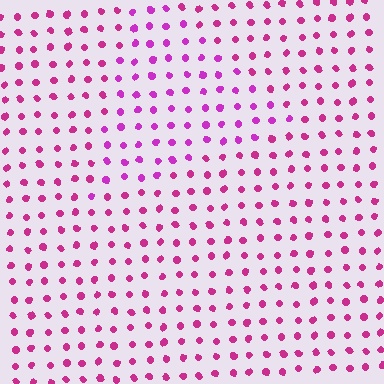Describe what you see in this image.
The image is filled with small magenta elements in a uniform arrangement. A triangle-shaped region is visible where the elements are tinted to a slightly different hue, forming a subtle color boundary.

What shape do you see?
I see a triangle.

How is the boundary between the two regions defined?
The boundary is defined purely by a slight shift in hue (about 22 degrees). Spacing, size, and orientation are identical on both sides.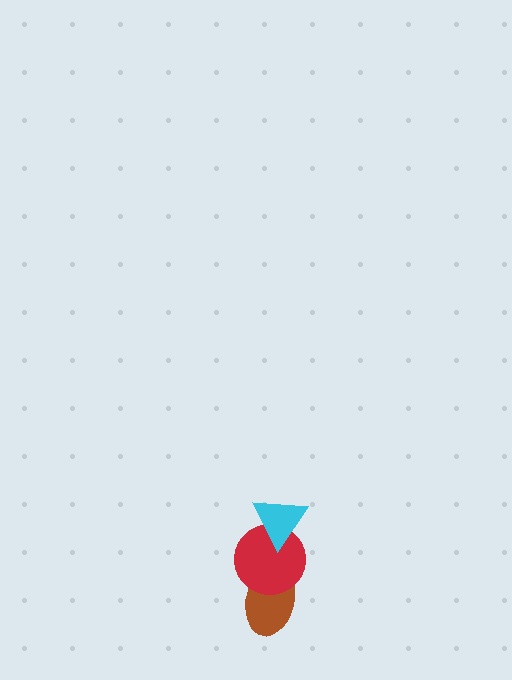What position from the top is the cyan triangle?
The cyan triangle is 1st from the top.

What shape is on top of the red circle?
The cyan triangle is on top of the red circle.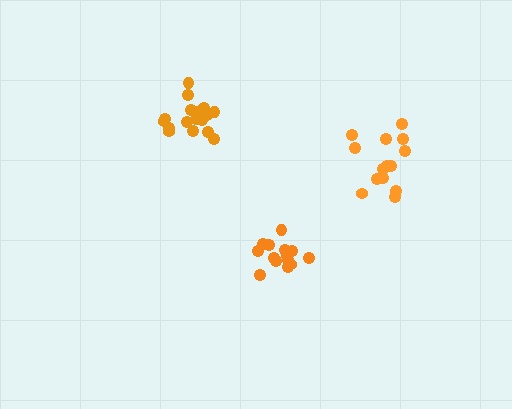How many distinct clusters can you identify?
There are 3 distinct clusters.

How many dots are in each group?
Group 1: 14 dots, Group 2: 14 dots, Group 3: 17 dots (45 total).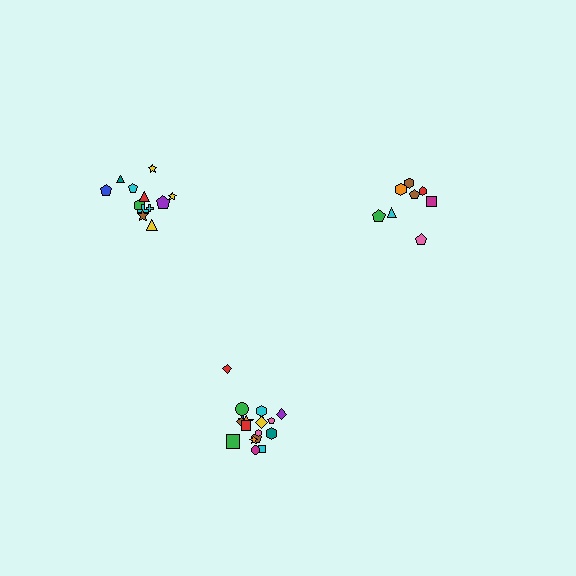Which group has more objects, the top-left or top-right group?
The top-left group.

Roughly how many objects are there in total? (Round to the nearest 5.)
Roughly 40 objects in total.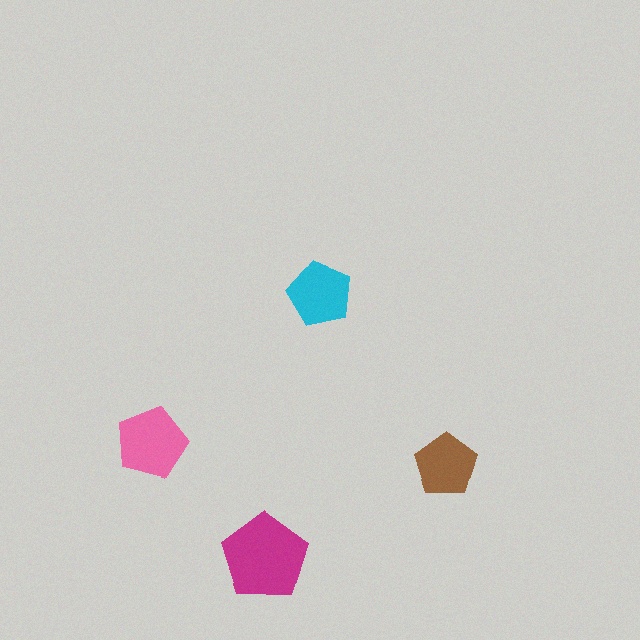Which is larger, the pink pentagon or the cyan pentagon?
The pink one.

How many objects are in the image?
There are 4 objects in the image.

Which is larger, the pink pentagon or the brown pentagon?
The pink one.